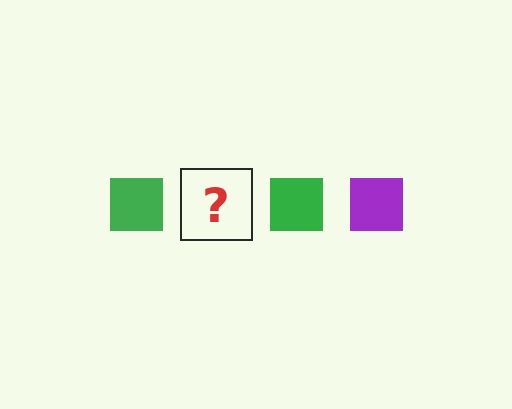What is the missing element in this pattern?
The missing element is a purple square.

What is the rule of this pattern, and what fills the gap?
The rule is that the pattern cycles through green, purple squares. The gap should be filled with a purple square.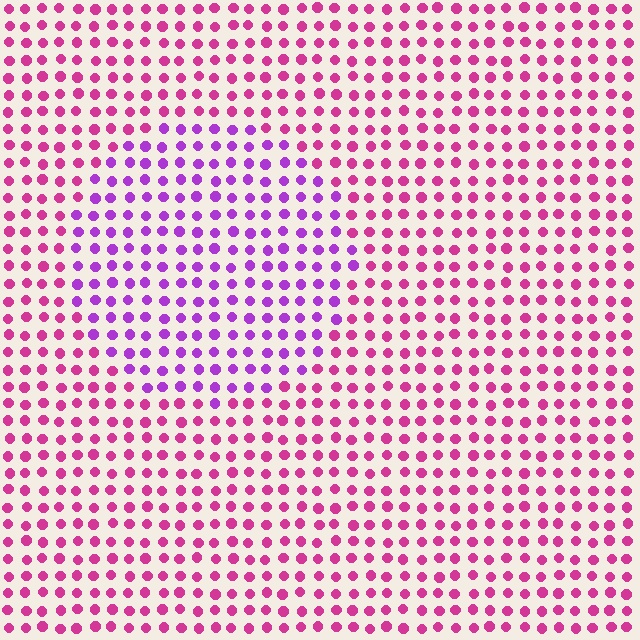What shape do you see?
I see a circle.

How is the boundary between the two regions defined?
The boundary is defined purely by a slight shift in hue (about 38 degrees). Spacing, size, and orientation are identical on both sides.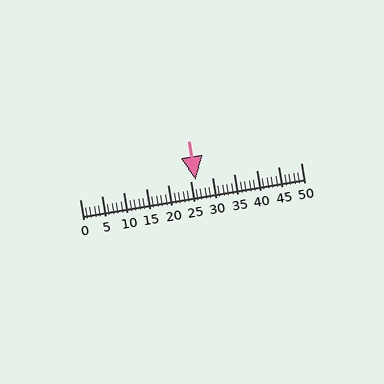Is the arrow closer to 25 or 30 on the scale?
The arrow is closer to 25.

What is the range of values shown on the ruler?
The ruler shows values from 0 to 50.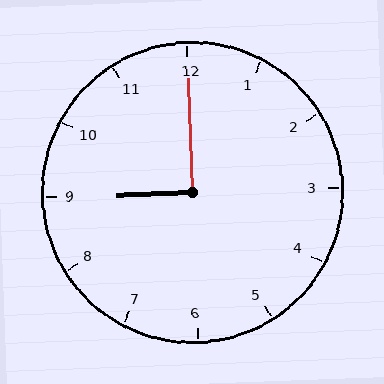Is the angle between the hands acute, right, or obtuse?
It is right.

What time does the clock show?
9:00.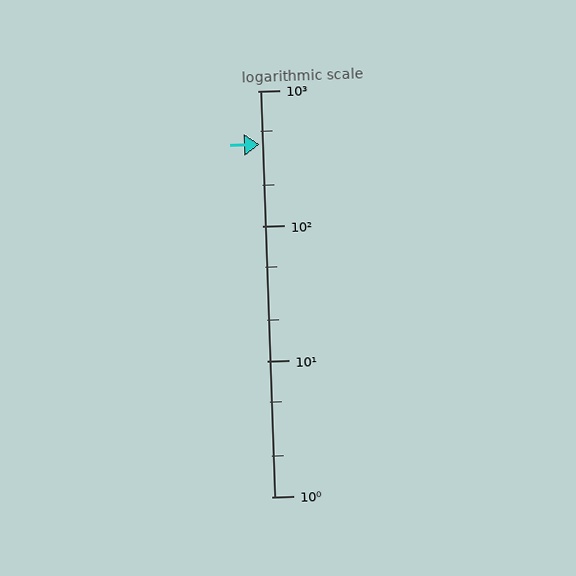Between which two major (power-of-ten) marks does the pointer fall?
The pointer is between 100 and 1000.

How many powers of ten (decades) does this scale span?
The scale spans 3 decades, from 1 to 1000.